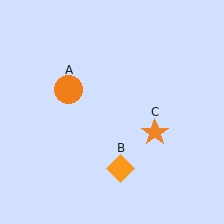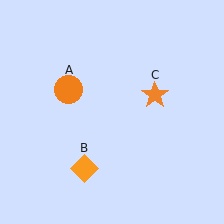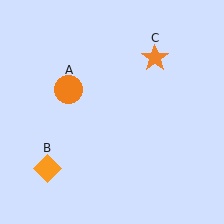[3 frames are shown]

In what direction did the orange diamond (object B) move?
The orange diamond (object B) moved left.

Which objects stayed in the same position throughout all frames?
Orange circle (object A) remained stationary.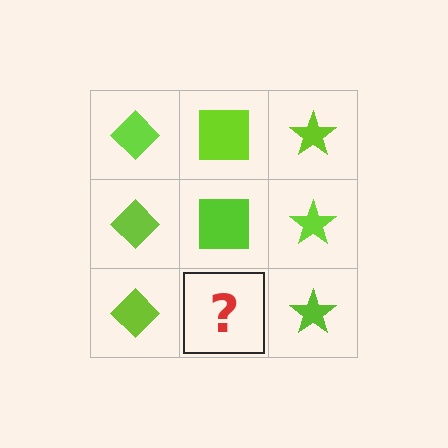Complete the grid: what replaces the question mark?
The question mark should be replaced with a lime square.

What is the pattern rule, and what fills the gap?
The rule is that each column has a consistent shape. The gap should be filled with a lime square.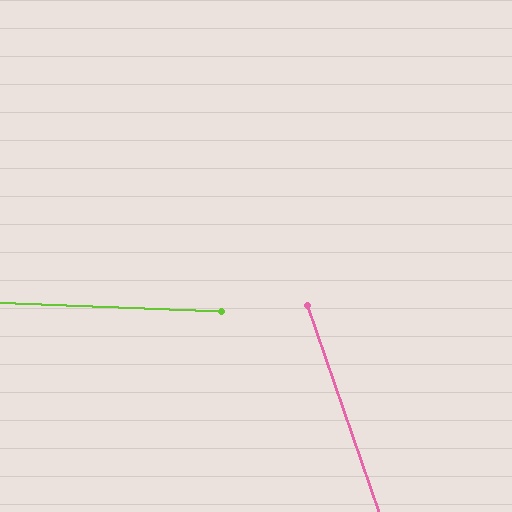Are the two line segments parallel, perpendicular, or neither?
Neither parallel nor perpendicular — they differ by about 69°.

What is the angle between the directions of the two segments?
Approximately 69 degrees.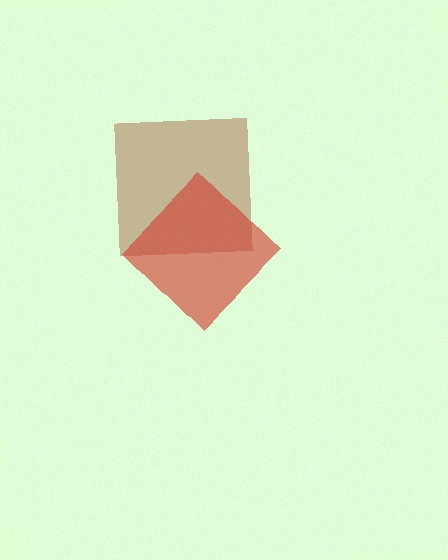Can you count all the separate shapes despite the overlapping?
Yes, there are 2 separate shapes.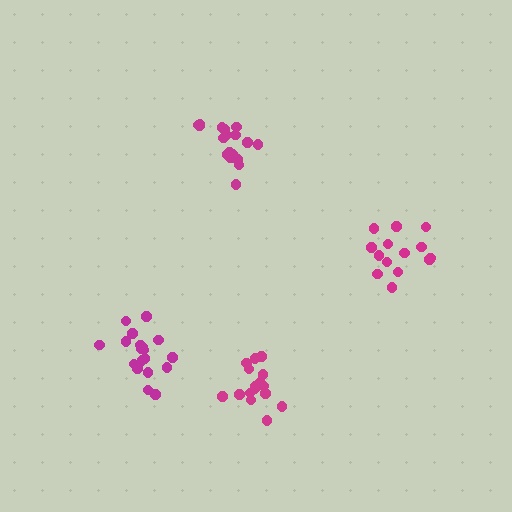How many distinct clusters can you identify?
There are 4 distinct clusters.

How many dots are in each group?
Group 1: 18 dots, Group 2: 19 dots, Group 3: 14 dots, Group 4: 19 dots (70 total).